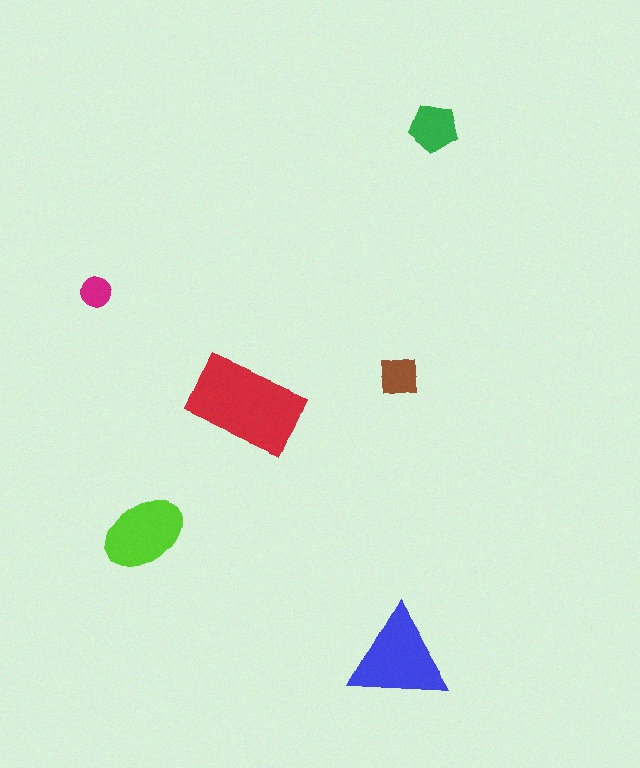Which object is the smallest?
The magenta circle.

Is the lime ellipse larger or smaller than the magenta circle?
Larger.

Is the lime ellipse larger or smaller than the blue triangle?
Smaller.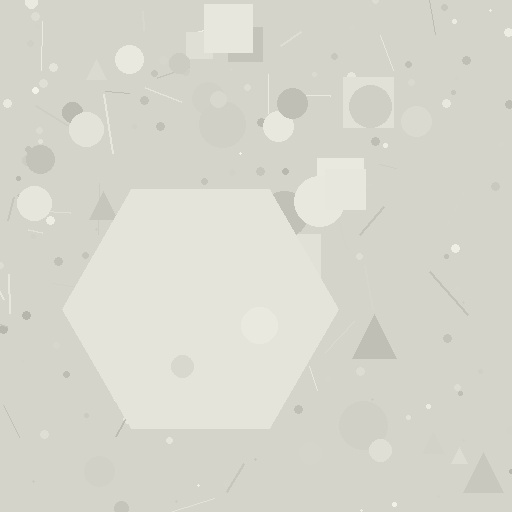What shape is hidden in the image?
A hexagon is hidden in the image.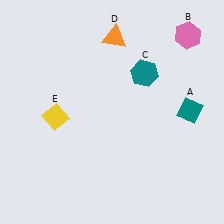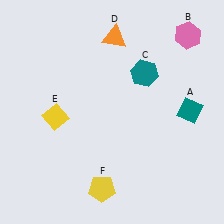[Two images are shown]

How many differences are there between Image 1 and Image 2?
There is 1 difference between the two images.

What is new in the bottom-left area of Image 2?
A yellow pentagon (F) was added in the bottom-left area of Image 2.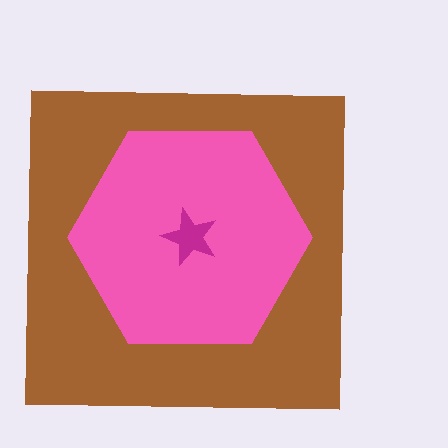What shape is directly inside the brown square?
The pink hexagon.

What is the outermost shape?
The brown square.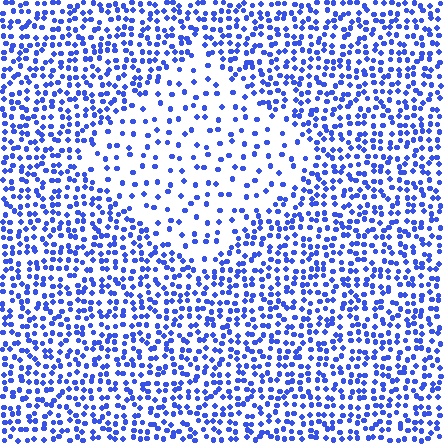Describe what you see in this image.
The image contains small blue elements arranged at two different densities. A diamond-shaped region is visible where the elements are less densely packed than the surrounding area.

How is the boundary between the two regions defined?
The boundary is defined by a change in element density (approximately 2.4x ratio). All elements are the same color, size, and shape.